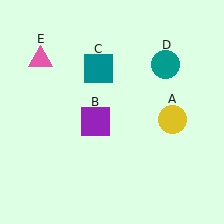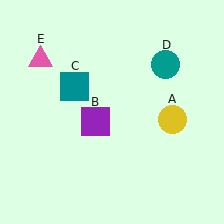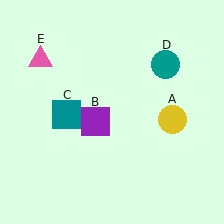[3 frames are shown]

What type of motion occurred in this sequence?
The teal square (object C) rotated counterclockwise around the center of the scene.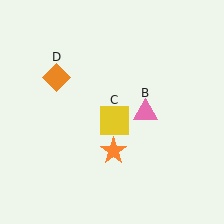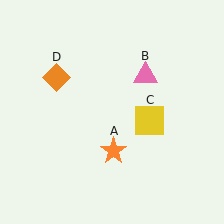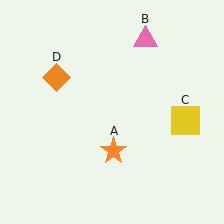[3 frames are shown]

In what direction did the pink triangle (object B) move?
The pink triangle (object B) moved up.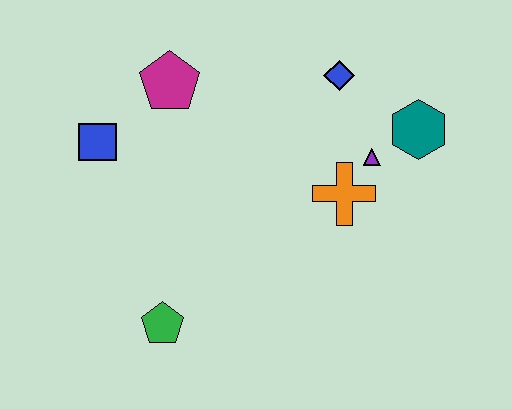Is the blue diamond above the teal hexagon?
Yes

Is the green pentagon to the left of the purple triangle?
Yes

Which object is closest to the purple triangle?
The orange cross is closest to the purple triangle.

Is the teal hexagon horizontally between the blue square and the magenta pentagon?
No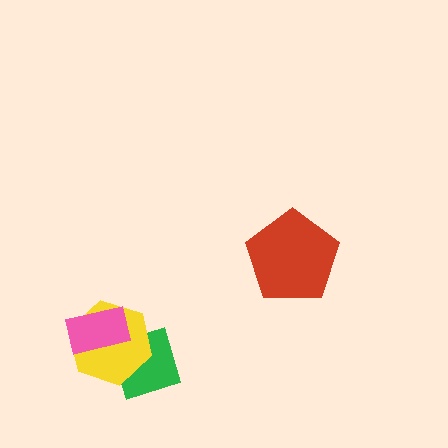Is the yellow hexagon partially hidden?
Yes, it is partially covered by another shape.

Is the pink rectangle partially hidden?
No, no other shape covers it.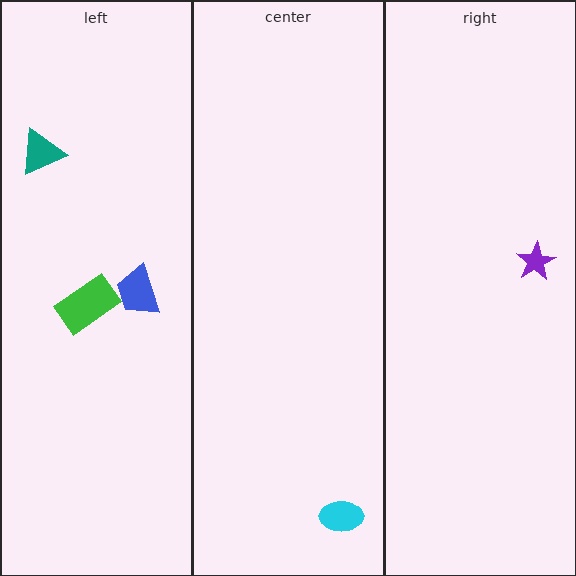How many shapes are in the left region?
3.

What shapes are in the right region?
The purple star.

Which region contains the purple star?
The right region.